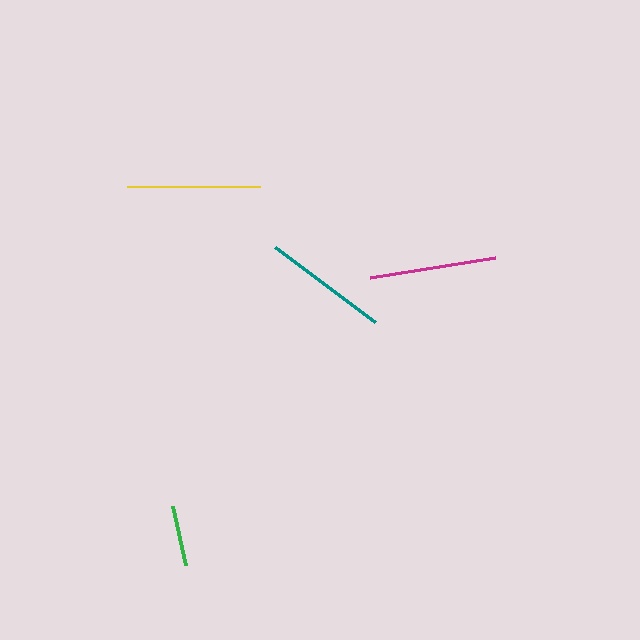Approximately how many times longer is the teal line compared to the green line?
The teal line is approximately 2.1 times the length of the green line.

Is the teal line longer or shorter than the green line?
The teal line is longer than the green line.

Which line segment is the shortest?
The green line is the shortest at approximately 61 pixels.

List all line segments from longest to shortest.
From longest to shortest: yellow, magenta, teal, green.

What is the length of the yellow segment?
The yellow segment is approximately 133 pixels long.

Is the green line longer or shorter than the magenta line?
The magenta line is longer than the green line.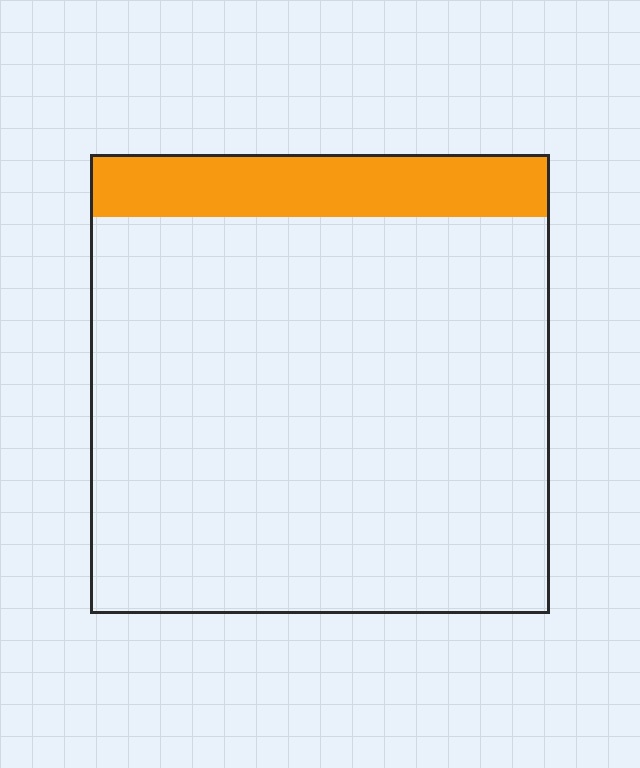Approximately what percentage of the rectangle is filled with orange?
Approximately 15%.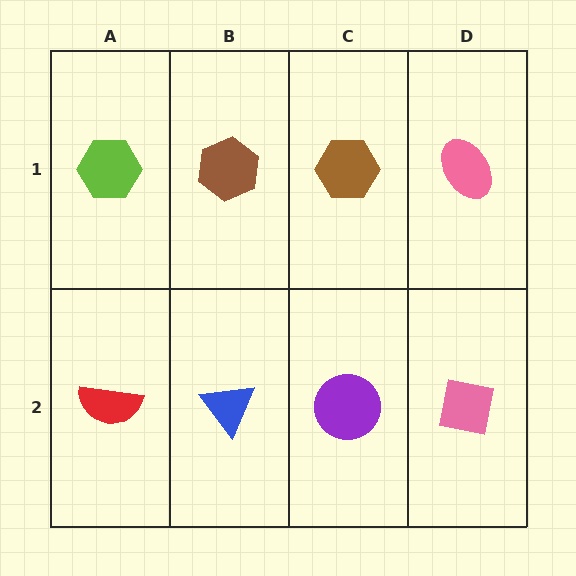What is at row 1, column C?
A brown hexagon.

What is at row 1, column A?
A lime hexagon.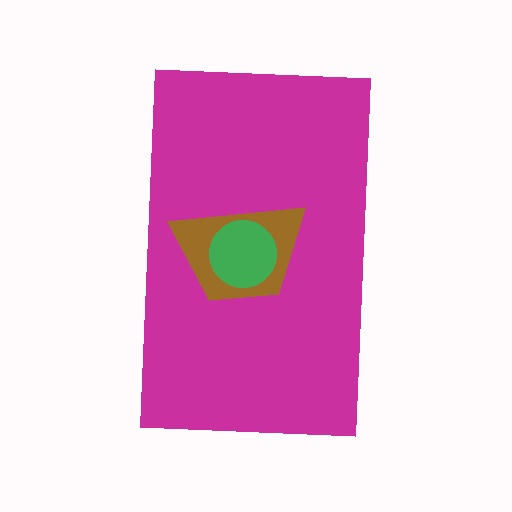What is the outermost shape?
The magenta rectangle.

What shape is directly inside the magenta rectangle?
The brown trapezoid.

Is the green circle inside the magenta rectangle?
Yes.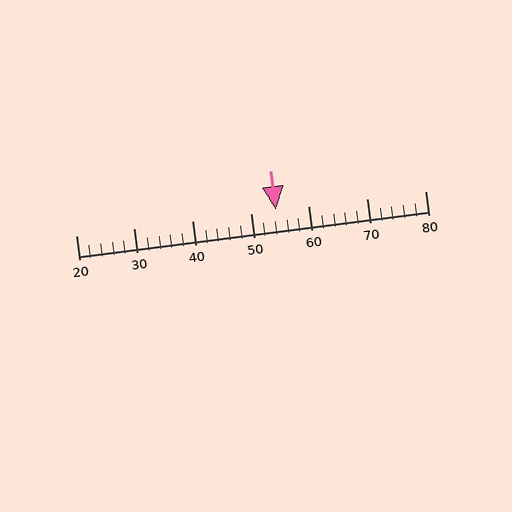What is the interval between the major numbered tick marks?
The major tick marks are spaced 10 units apart.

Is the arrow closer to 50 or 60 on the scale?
The arrow is closer to 50.